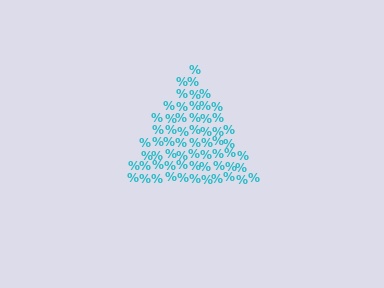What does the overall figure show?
The overall figure shows a triangle.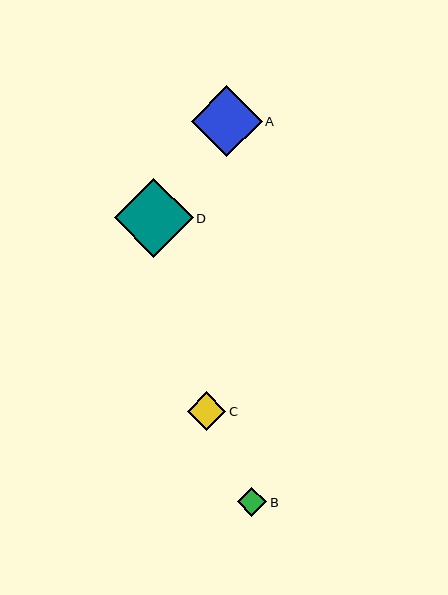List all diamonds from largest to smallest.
From largest to smallest: D, A, C, B.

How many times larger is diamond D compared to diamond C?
Diamond D is approximately 2.0 times the size of diamond C.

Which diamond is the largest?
Diamond D is the largest with a size of approximately 79 pixels.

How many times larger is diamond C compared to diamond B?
Diamond C is approximately 1.3 times the size of diamond B.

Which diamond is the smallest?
Diamond B is the smallest with a size of approximately 29 pixels.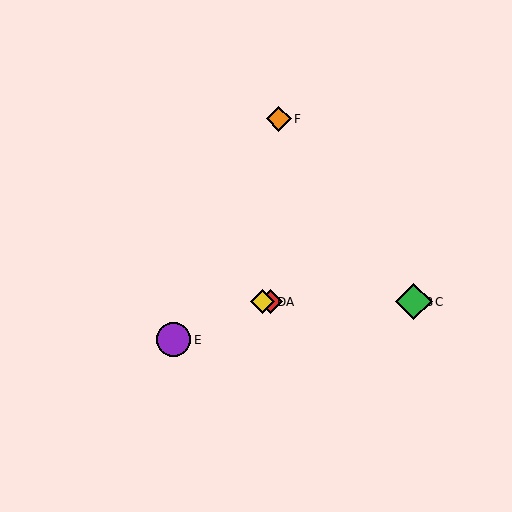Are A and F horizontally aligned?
No, A is at y≈302 and F is at y≈119.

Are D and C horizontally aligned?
Yes, both are at y≈302.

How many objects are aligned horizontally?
4 objects (A, B, C, D) are aligned horizontally.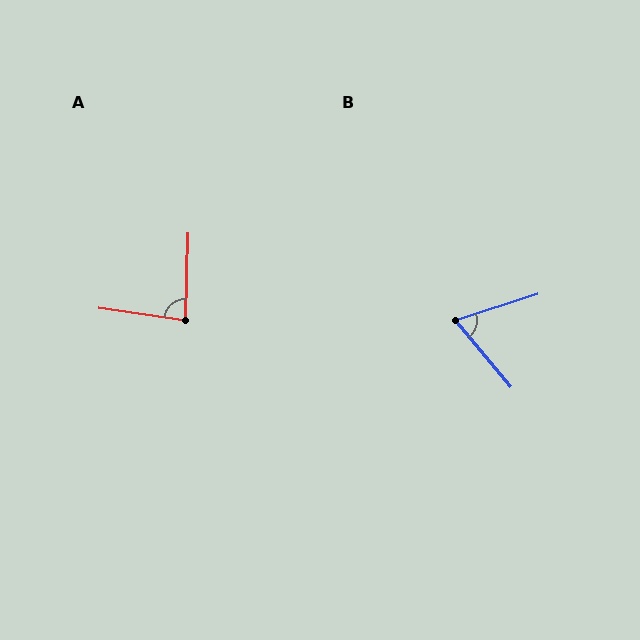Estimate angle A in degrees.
Approximately 84 degrees.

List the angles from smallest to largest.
B (68°), A (84°).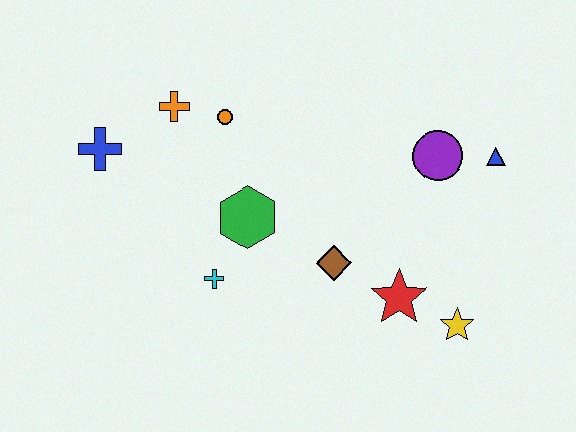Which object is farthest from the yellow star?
The blue cross is farthest from the yellow star.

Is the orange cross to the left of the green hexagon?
Yes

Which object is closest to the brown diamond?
The red star is closest to the brown diamond.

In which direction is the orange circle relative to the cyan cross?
The orange circle is above the cyan cross.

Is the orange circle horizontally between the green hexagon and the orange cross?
Yes